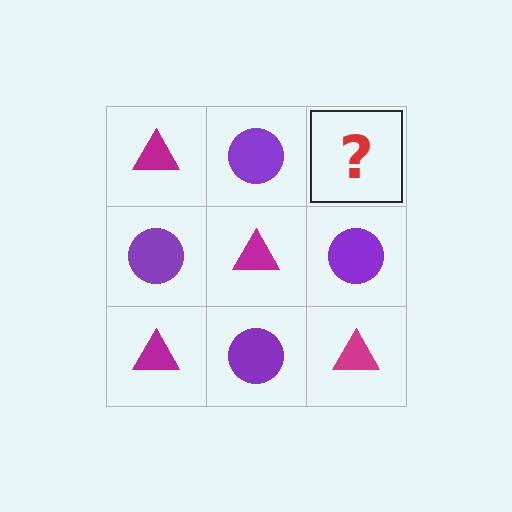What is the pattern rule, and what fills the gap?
The rule is that it alternates magenta triangle and purple circle in a checkerboard pattern. The gap should be filled with a magenta triangle.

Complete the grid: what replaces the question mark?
The question mark should be replaced with a magenta triangle.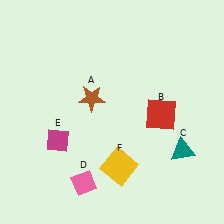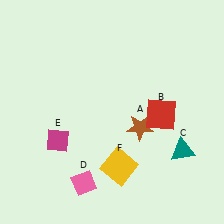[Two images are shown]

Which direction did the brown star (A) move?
The brown star (A) moved right.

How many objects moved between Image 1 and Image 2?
1 object moved between the two images.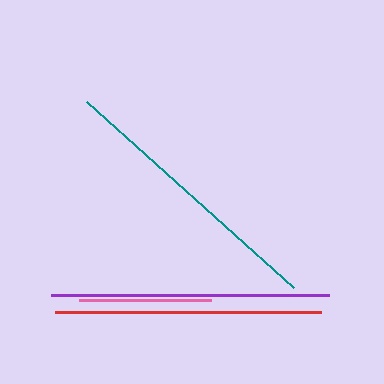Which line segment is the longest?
The purple line is the longest at approximately 278 pixels.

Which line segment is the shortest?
The pink line is the shortest at approximately 132 pixels.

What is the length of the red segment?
The red segment is approximately 266 pixels long.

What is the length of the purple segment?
The purple segment is approximately 278 pixels long.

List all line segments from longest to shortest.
From longest to shortest: purple, teal, red, pink.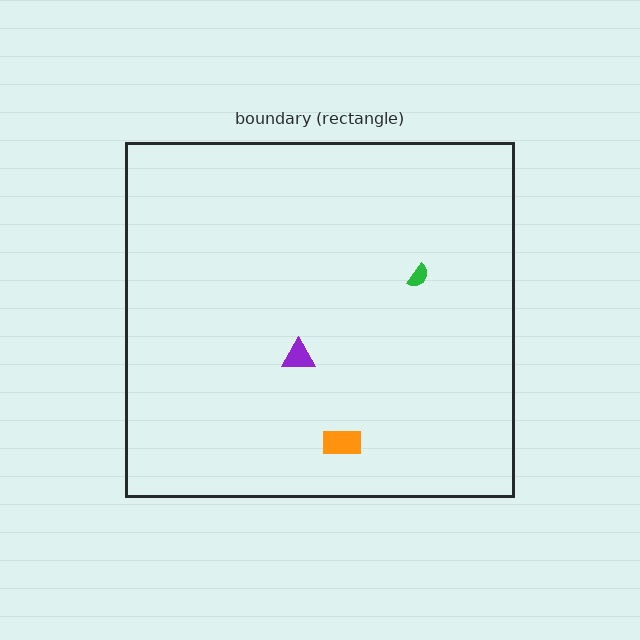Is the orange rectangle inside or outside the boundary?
Inside.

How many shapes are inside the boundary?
3 inside, 0 outside.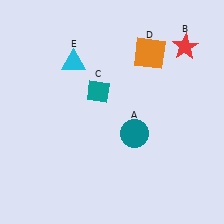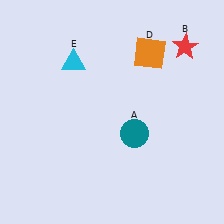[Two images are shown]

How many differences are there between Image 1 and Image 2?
There is 1 difference between the two images.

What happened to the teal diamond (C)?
The teal diamond (C) was removed in Image 2. It was in the top-left area of Image 1.